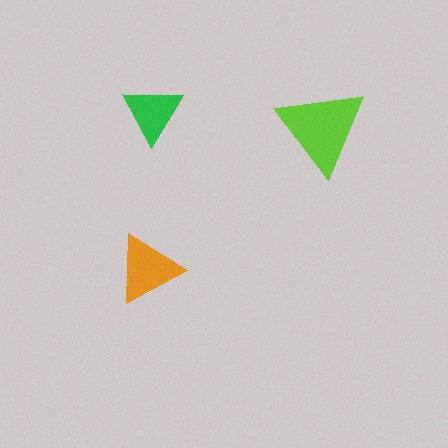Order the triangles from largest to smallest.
the lime one, the orange one, the green one.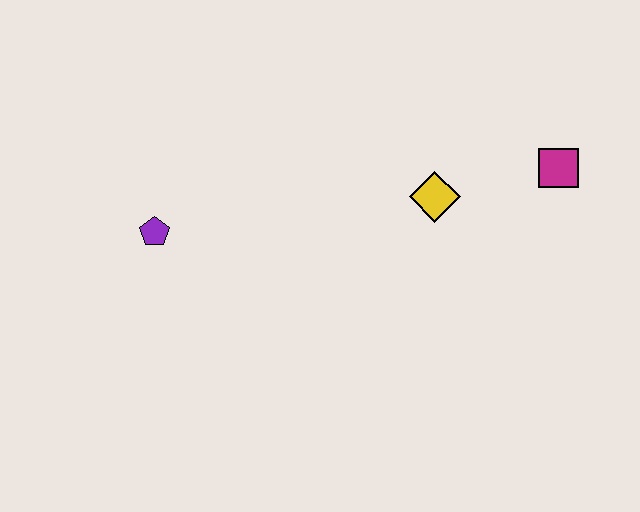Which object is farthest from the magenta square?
The purple pentagon is farthest from the magenta square.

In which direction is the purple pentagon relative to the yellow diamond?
The purple pentagon is to the left of the yellow diamond.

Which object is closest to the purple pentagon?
The yellow diamond is closest to the purple pentagon.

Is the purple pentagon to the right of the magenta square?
No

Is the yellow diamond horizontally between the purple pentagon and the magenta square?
Yes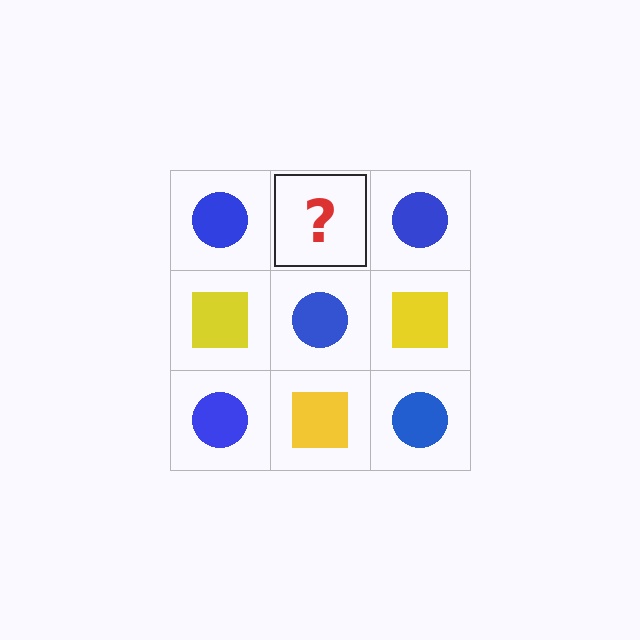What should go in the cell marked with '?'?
The missing cell should contain a yellow square.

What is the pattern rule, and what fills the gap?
The rule is that it alternates blue circle and yellow square in a checkerboard pattern. The gap should be filled with a yellow square.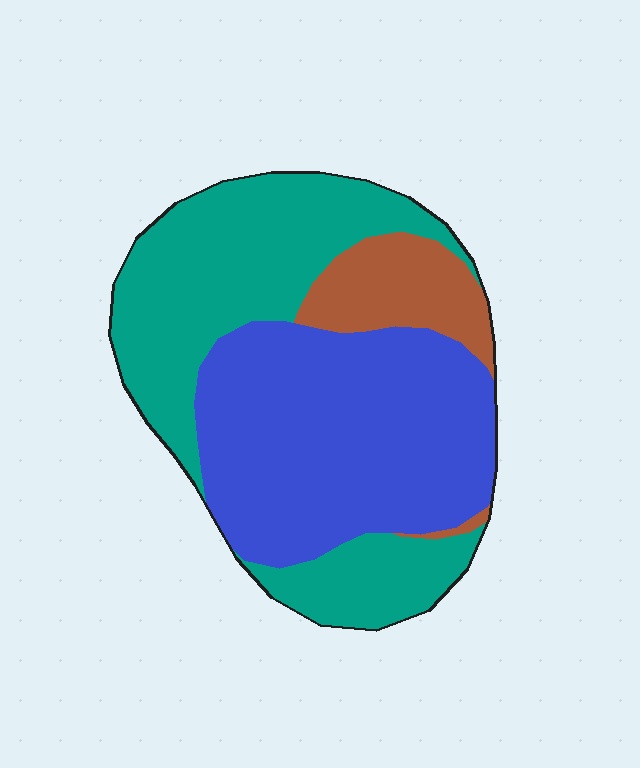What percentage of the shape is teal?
Teal covers 42% of the shape.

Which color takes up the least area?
Brown, at roughly 10%.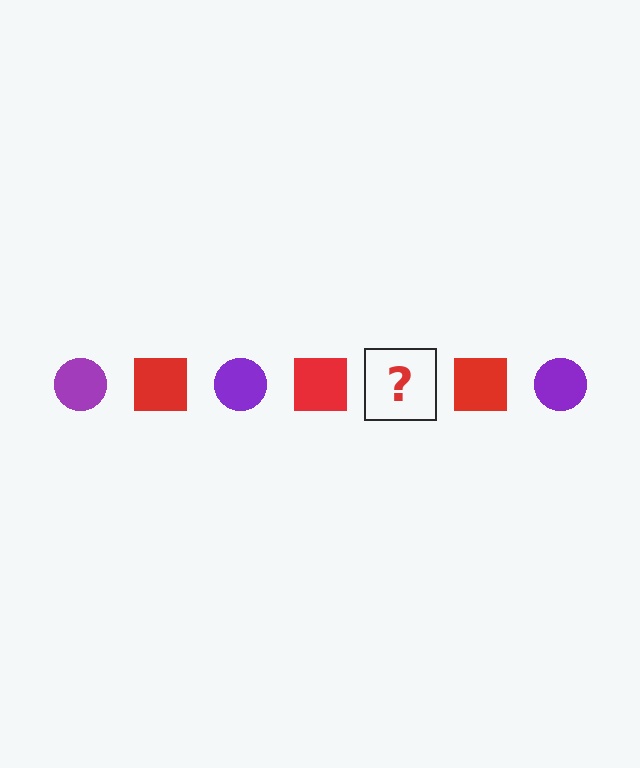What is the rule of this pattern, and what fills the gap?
The rule is that the pattern alternates between purple circle and red square. The gap should be filled with a purple circle.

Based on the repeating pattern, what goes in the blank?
The blank should be a purple circle.